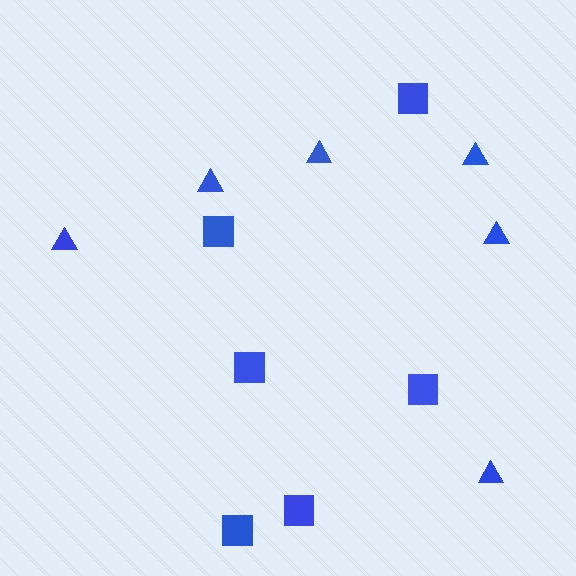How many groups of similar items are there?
There are 2 groups: one group of triangles (6) and one group of squares (6).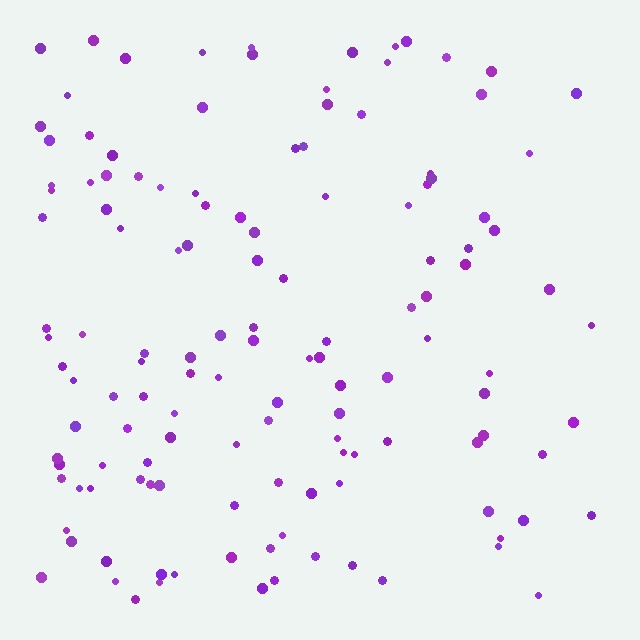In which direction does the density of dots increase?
From right to left, with the left side densest.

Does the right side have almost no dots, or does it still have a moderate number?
Still a moderate number, just noticeably fewer than the left.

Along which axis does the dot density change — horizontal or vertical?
Horizontal.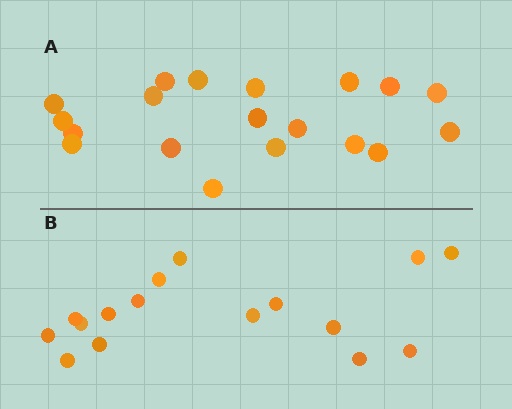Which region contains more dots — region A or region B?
Region A (the top region) has more dots.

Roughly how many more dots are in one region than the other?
Region A has just a few more — roughly 2 or 3 more dots than region B.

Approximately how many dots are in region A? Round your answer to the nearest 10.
About 20 dots. (The exact count is 19, which rounds to 20.)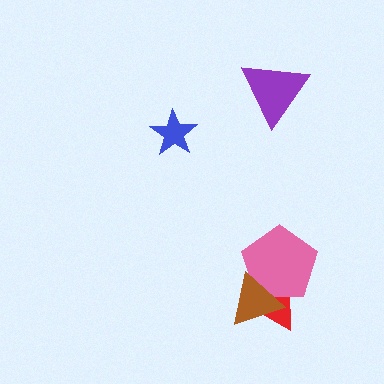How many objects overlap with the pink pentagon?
2 objects overlap with the pink pentagon.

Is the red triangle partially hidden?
Yes, it is partially covered by another shape.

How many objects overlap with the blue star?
0 objects overlap with the blue star.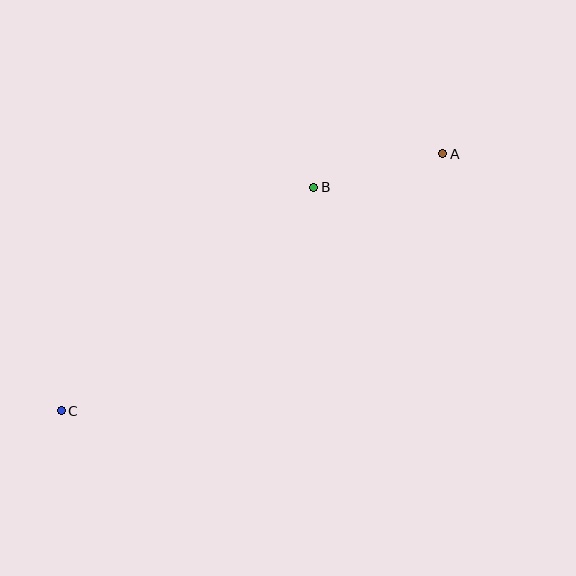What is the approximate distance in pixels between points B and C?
The distance between B and C is approximately 337 pixels.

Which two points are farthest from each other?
Points A and C are farthest from each other.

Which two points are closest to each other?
Points A and B are closest to each other.